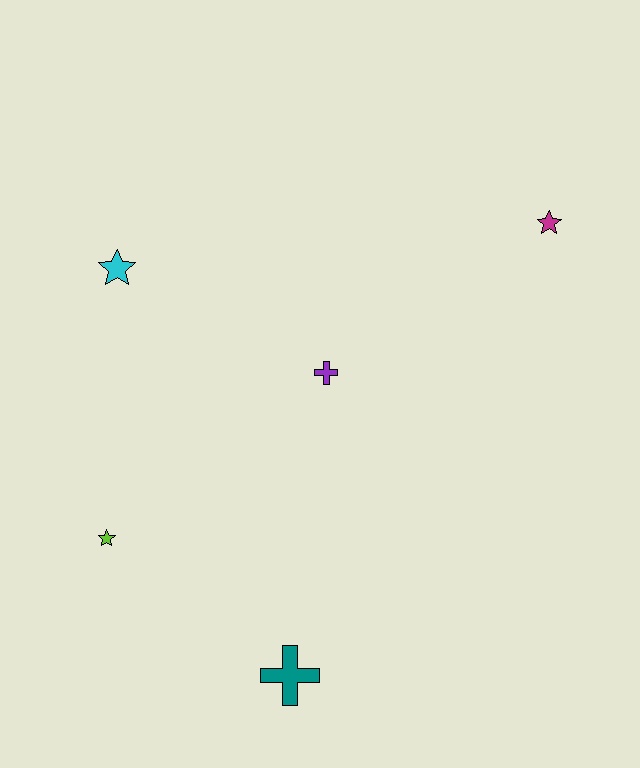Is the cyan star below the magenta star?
Yes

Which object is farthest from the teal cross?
The magenta star is farthest from the teal cross.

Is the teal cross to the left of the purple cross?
Yes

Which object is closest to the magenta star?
The purple cross is closest to the magenta star.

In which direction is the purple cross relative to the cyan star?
The purple cross is to the right of the cyan star.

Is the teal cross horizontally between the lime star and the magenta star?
Yes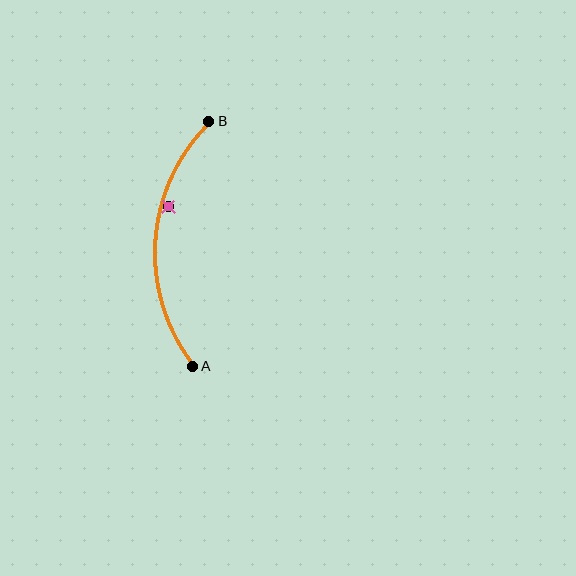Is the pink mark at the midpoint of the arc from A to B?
No — the pink mark does not lie on the arc at all. It sits slightly inside the curve.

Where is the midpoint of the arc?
The arc midpoint is the point on the curve farthest from the straight line joining A and B. It sits to the left of that line.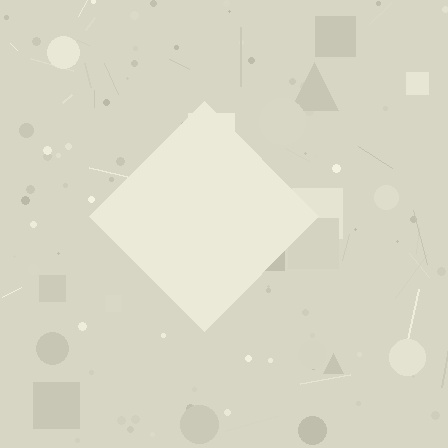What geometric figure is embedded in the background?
A diamond is embedded in the background.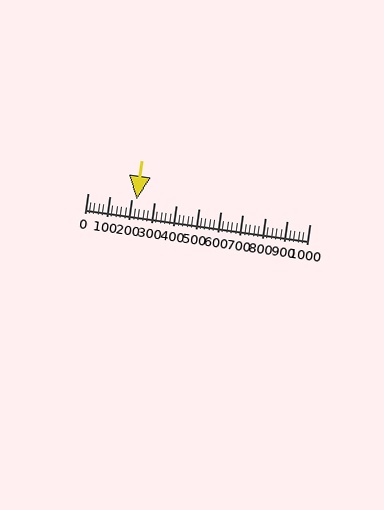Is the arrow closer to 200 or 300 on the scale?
The arrow is closer to 200.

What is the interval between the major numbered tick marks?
The major tick marks are spaced 100 units apart.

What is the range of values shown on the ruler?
The ruler shows values from 0 to 1000.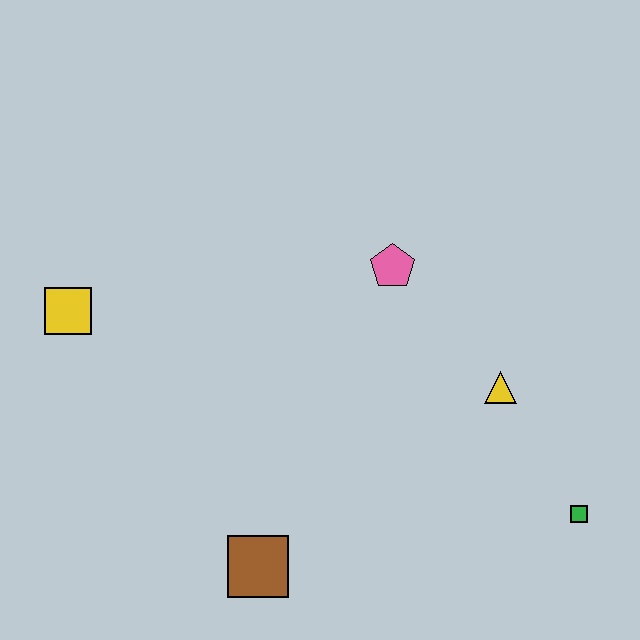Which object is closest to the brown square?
The yellow triangle is closest to the brown square.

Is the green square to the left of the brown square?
No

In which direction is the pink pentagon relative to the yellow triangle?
The pink pentagon is above the yellow triangle.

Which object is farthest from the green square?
The yellow square is farthest from the green square.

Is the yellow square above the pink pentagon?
No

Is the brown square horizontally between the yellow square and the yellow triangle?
Yes